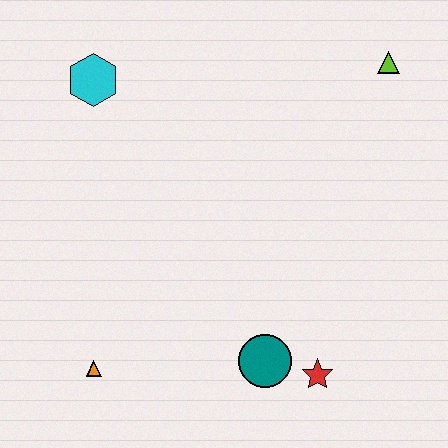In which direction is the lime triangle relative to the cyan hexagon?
The lime triangle is to the right of the cyan hexagon.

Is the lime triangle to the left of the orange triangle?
No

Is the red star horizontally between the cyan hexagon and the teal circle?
No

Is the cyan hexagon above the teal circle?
Yes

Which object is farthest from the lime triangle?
The orange triangle is farthest from the lime triangle.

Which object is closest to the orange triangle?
The teal circle is closest to the orange triangle.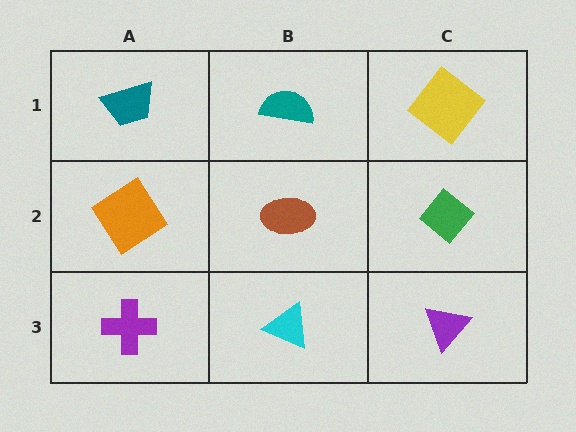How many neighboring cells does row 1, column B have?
3.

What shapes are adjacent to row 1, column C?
A green diamond (row 2, column C), a teal semicircle (row 1, column B).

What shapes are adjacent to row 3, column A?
An orange diamond (row 2, column A), a cyan triangle (row 3, column B).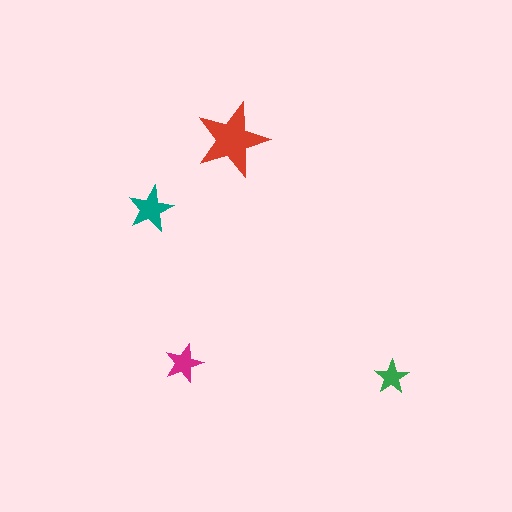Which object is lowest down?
The green star is bottommost.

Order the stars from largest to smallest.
the red one, the teal one, the magenta one, the green one.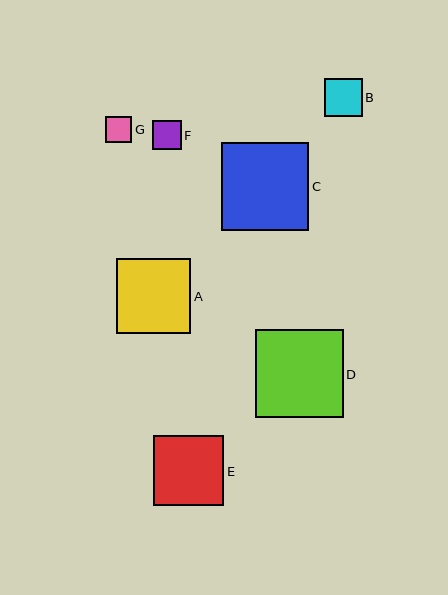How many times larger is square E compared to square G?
Square E is approximately 2.8 times the size of square G.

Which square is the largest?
Square D is the largest with a size of approximately 88 pixels.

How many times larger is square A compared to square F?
Square A is approximately 2.6 times the size of square F.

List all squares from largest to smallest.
From largest to smallest: D, C, A, E, B, F, G.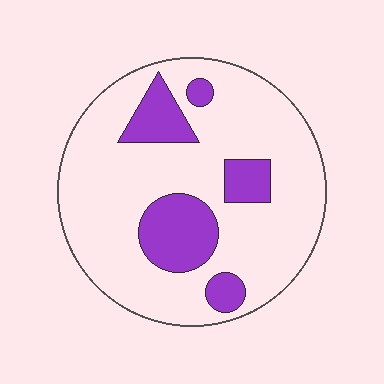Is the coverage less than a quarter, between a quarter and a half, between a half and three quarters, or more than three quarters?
Less than a quarter.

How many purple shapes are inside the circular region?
5.